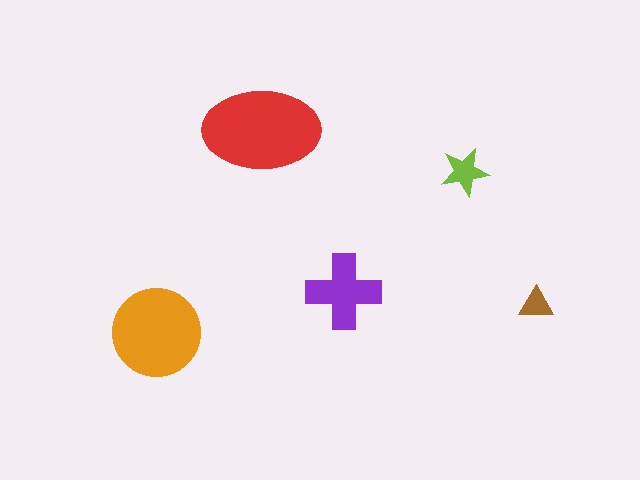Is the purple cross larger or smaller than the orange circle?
Smaller.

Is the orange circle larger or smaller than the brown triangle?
Larger.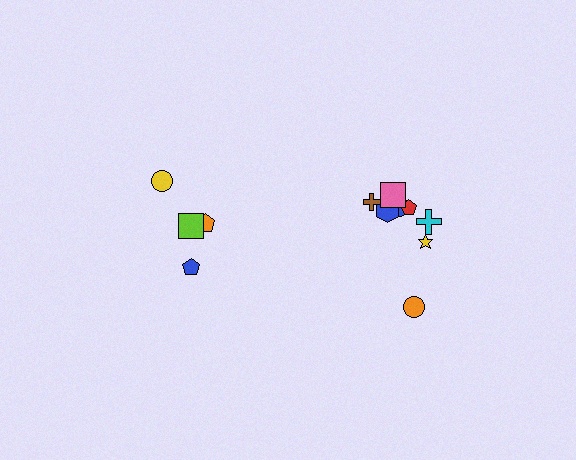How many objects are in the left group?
There are 4 objects.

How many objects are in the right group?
There are 8 objects.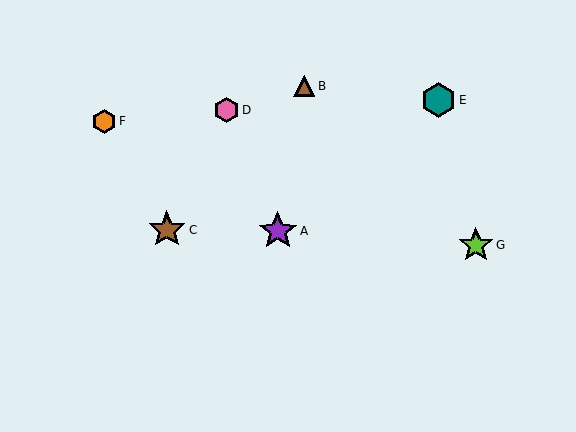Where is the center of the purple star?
The center of the purple star is at (278, 231).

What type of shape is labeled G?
Shape G is a lime star.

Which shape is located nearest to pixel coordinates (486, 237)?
The lime star (labeled G) at (476, 245) is nearest to that location.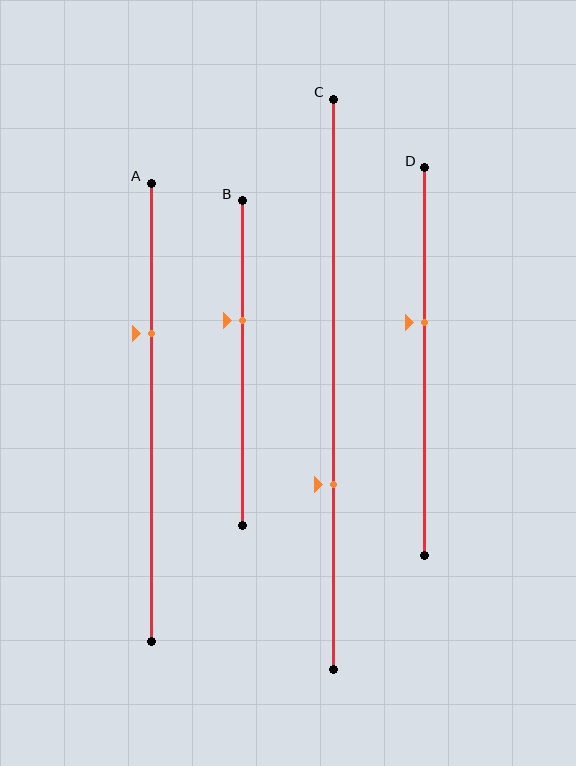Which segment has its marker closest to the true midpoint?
Segment D has its marker closest to the true midpoint.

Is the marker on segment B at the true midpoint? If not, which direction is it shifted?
No, the marker on segment B is shifted upward by about 13% of the segment length.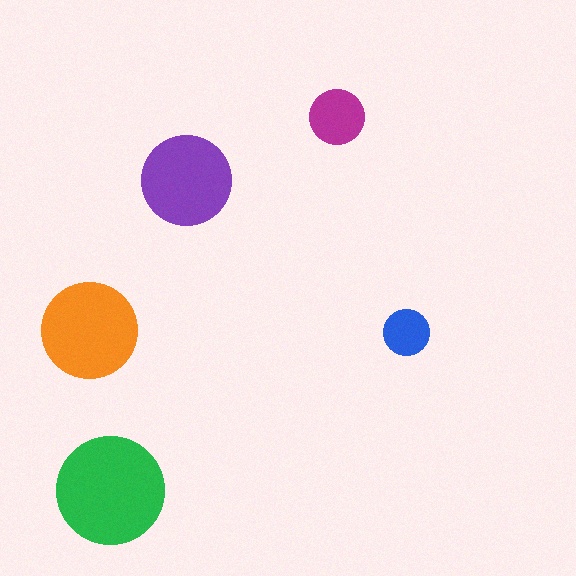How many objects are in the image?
There are 5 objects in the image.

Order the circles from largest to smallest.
the green one, the orange one, the purple one, the magenta one, the blue one.